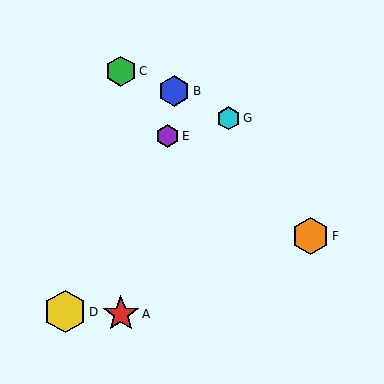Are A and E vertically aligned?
No, A is at x≈121 and E is at x≈168.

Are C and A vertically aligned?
Yes, both are at x≈121.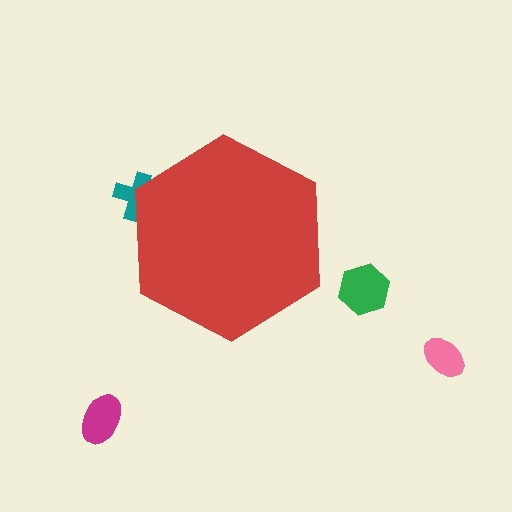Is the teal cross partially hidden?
Yes, the teal cross is partially hidden behind the red hexagon.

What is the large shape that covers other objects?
A red hexagon.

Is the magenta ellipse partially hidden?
No, the magenta ellipse is fully visible.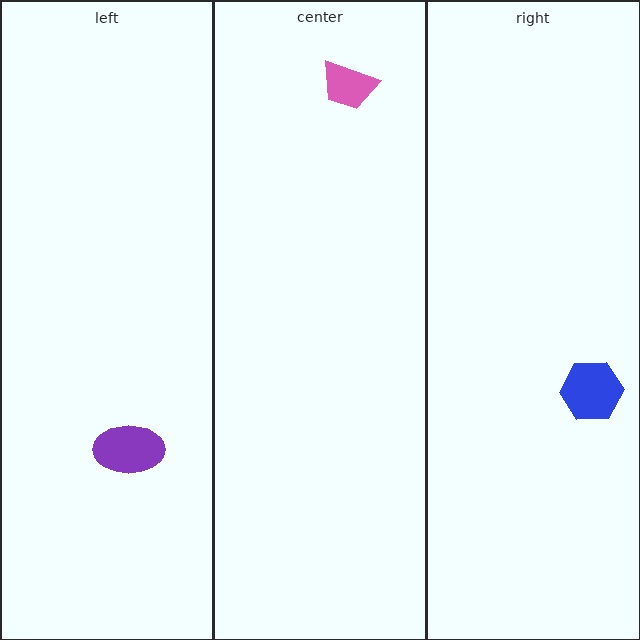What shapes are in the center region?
The pink trapezoid.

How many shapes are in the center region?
1.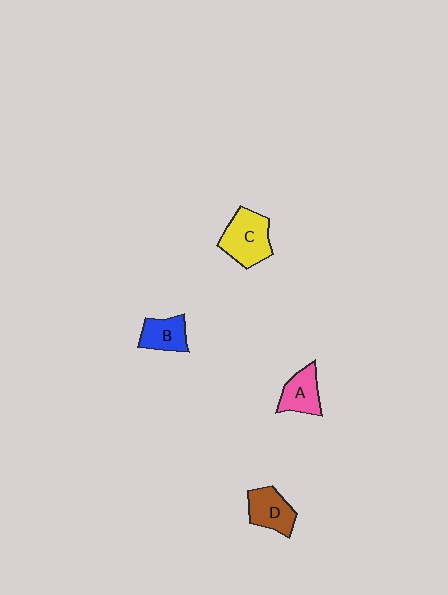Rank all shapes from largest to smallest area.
From largest to smallest: C (yellow), D (brown), A (pink), B (blue).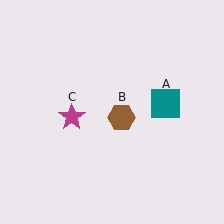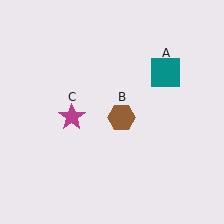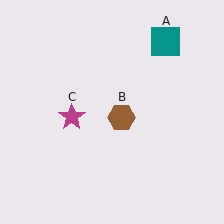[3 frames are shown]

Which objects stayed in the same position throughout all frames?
Brown hexagon (object B) and magenta star (object C) remained stationary.